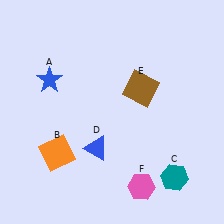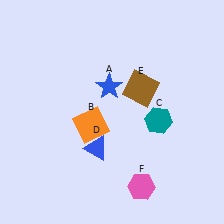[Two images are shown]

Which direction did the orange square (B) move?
The orange square (B) moved right.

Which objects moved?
The objects that moved are: the blue star (A), the orange square (B), the teal hexagon (C).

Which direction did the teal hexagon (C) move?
The teal hexagon (C) moved up.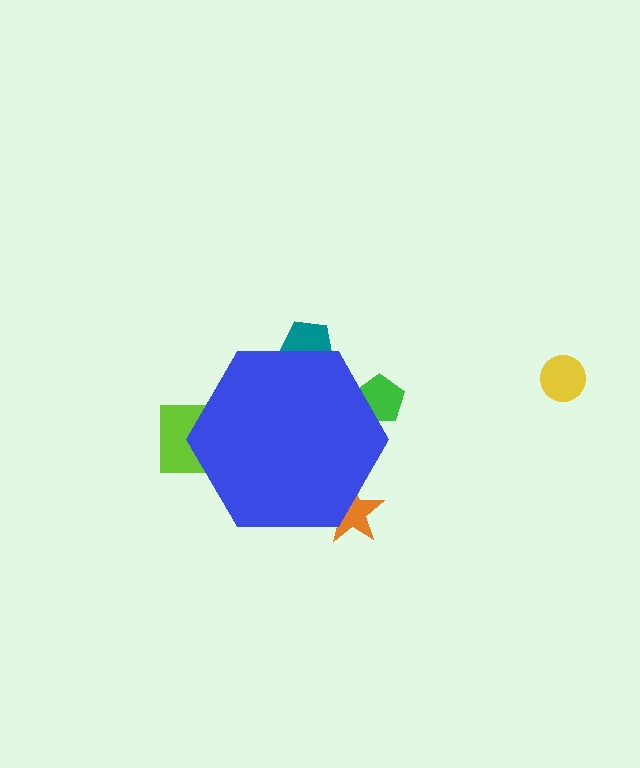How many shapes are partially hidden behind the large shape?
4 shapes are partially hidden.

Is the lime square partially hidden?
Yes, the lime square is partially hidden behind the blue hexagon.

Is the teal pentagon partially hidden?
Yes, the teal pentagon is partially hidden behind the blue hexagon.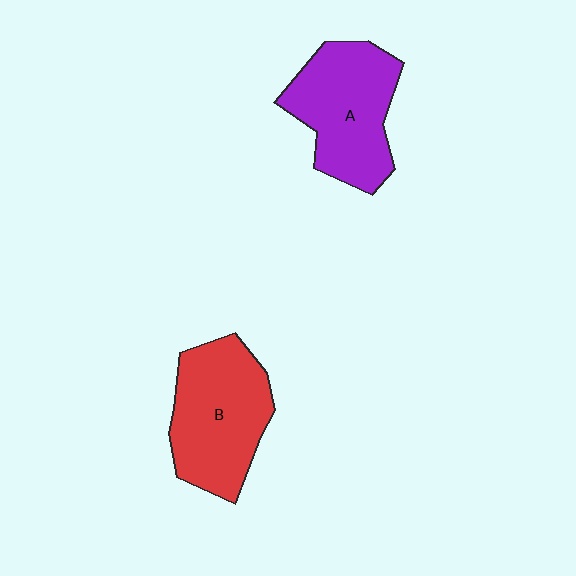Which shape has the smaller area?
Shape A (purple).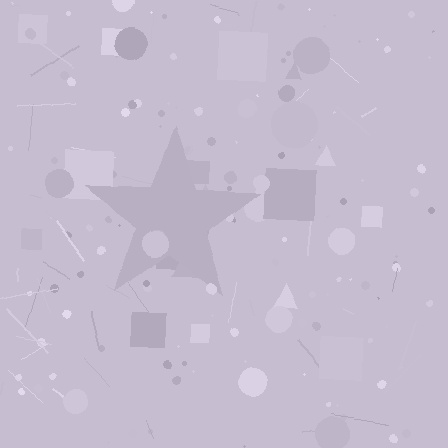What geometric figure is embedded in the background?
A star is embedded in the background.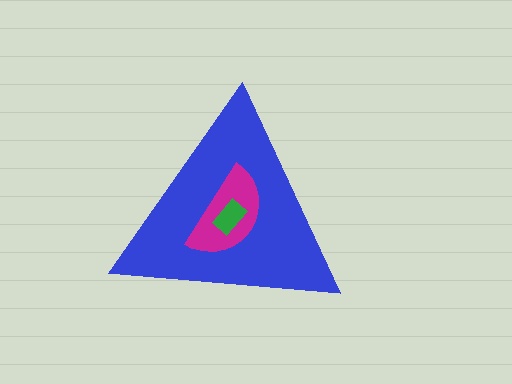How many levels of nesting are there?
3.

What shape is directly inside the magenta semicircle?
The green rectangle.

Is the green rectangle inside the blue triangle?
Yes.